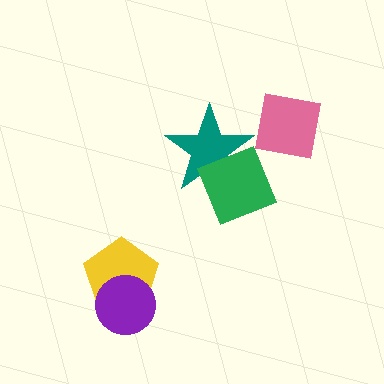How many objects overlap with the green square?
1 object overlaps with the green square.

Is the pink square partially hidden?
No, no other shape covers it.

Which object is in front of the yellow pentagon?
The purple circle is in front of the yellow pentagon.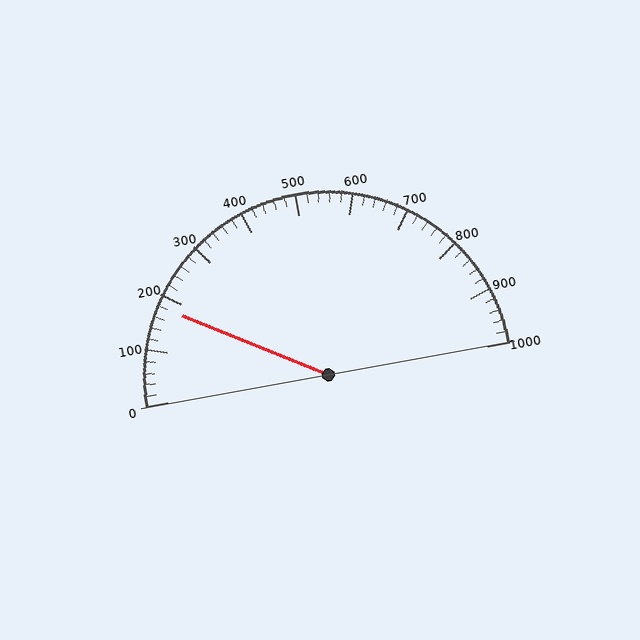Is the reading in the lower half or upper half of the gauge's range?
The reading is in the lower half of the range (0 to 1000).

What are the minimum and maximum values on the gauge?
The gauge ranges from 0 to 1000.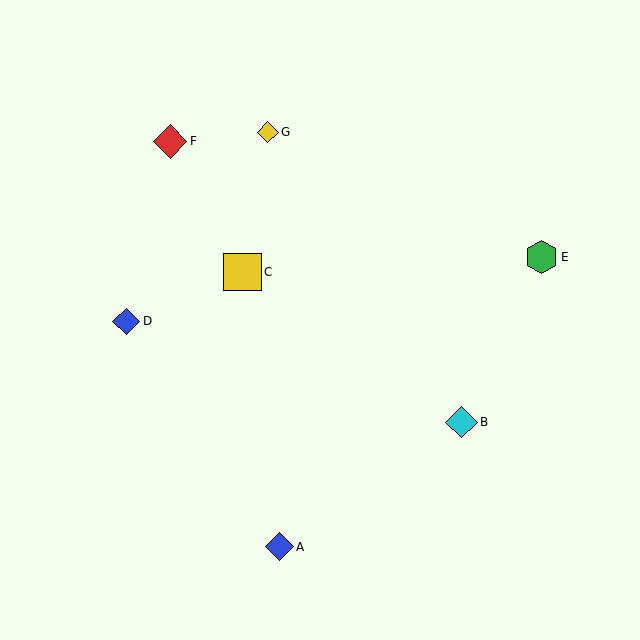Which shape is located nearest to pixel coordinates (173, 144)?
The red diamond (labeled F) at (170, 141) is nearest to that location.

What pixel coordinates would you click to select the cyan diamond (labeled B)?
Click at (461, 422) to select the cyan diamond B.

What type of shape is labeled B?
Shape B is a cyan diamond.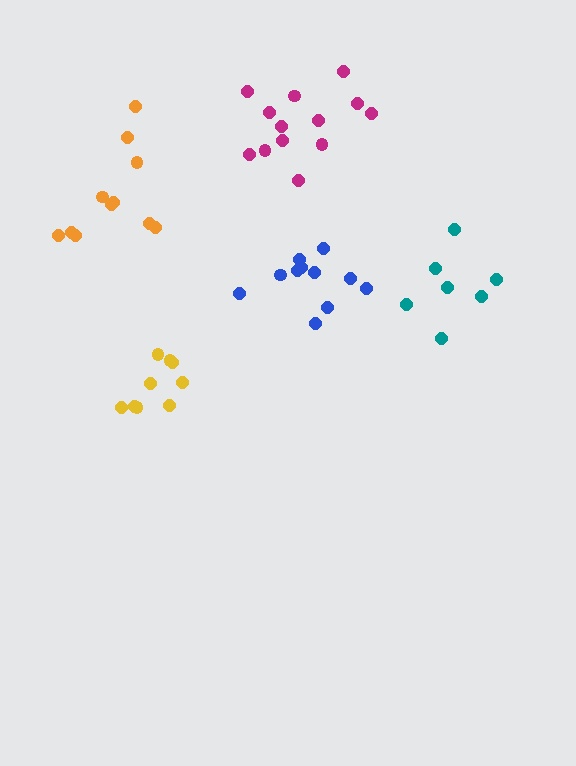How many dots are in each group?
Group 1: 13 dots, Group 2: 7 dots, Group 3: 11 dots, Group 4: 9 dots, Group 5: 11 dots (51 total).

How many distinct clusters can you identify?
There are 5 distinct clusters.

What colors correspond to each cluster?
The clusters are colored: magenta, teal, blue, yellow, orange.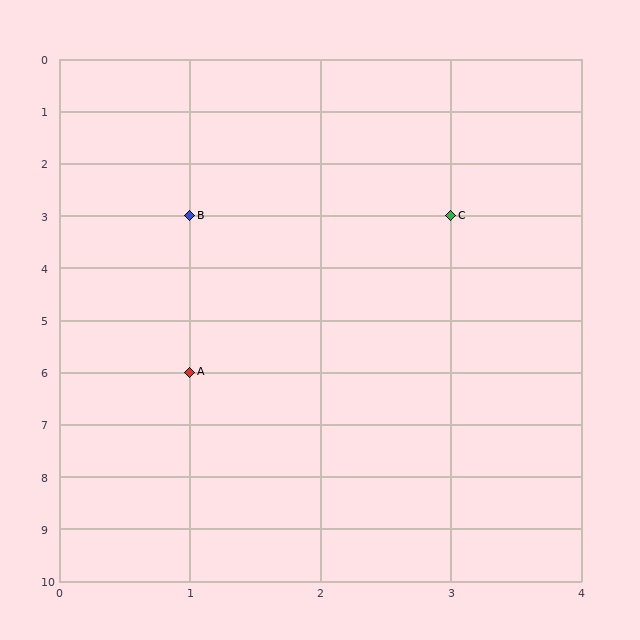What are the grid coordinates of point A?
Point A is at grid coordinates (1, 6).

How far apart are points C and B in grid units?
Points C and B are 2 columns apart.